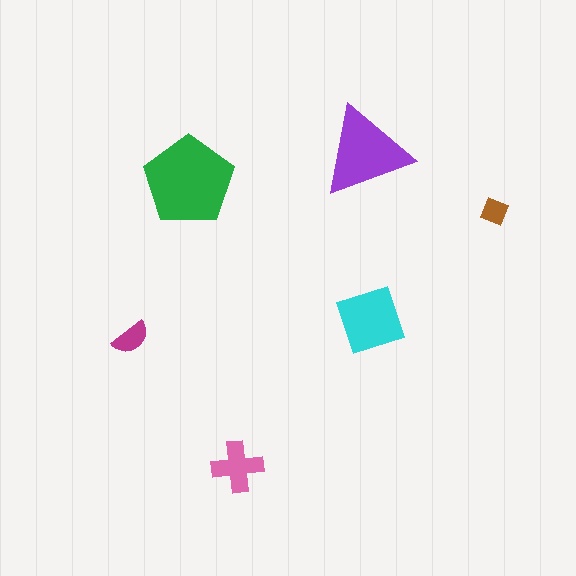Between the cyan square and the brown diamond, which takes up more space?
The cyan square.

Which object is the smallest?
The brown diamond.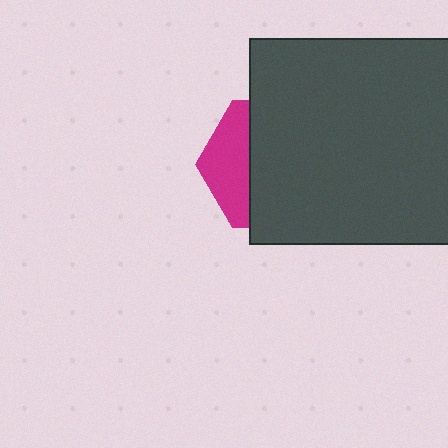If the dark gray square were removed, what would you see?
You would see the complete magenta hexagon.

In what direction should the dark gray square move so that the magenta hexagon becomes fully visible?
The dark gray square should move right. That is the shortest direction to clear the overlap and leave the magenta hexagon fully visible.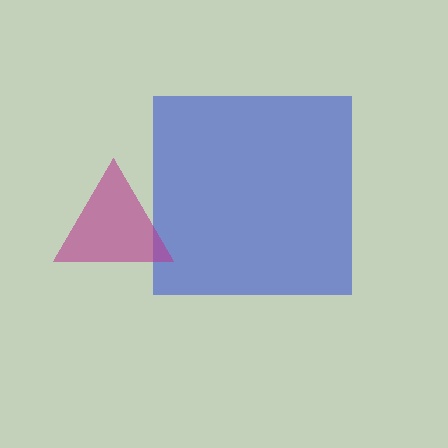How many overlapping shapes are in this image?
There are 2 overlapping shapes in the image.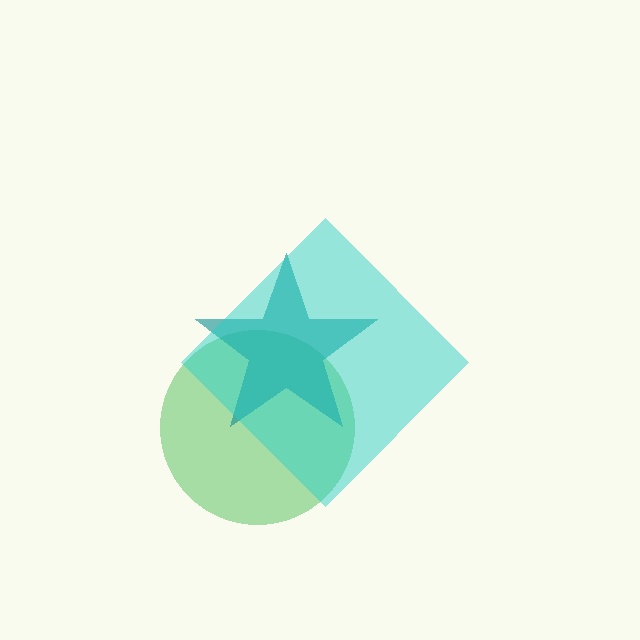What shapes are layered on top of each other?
The layered shapes are: a green circle, a teal star, a cyan diamond.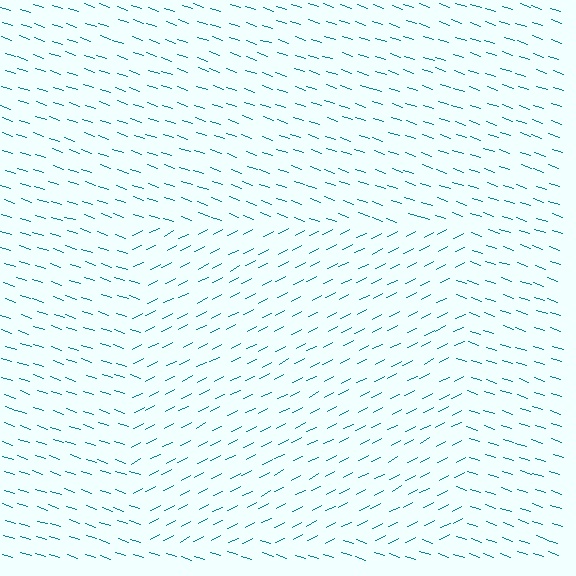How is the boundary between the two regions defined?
The boundary is defined purely by a change in line orientation (approximately 45 degrees difference). All lines are the same color and thickness.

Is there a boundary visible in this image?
Yes, there is a texture boundary formed by a change in line orientation.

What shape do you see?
I see a rectangle.